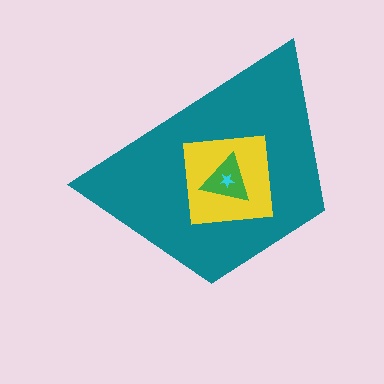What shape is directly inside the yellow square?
The green triangle.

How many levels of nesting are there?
4.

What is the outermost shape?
The teal trapezoid.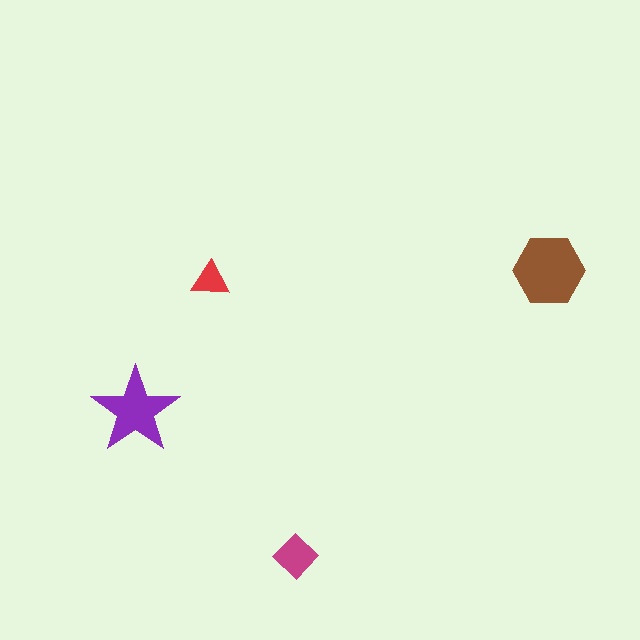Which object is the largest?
The brown hexagon.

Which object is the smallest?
The red triangle.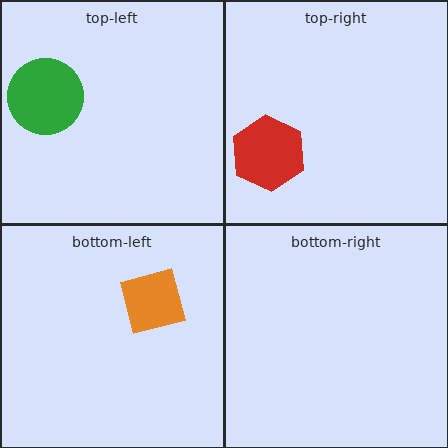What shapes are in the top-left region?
The green circle.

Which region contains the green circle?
The top-left region.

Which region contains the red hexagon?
The top-right region.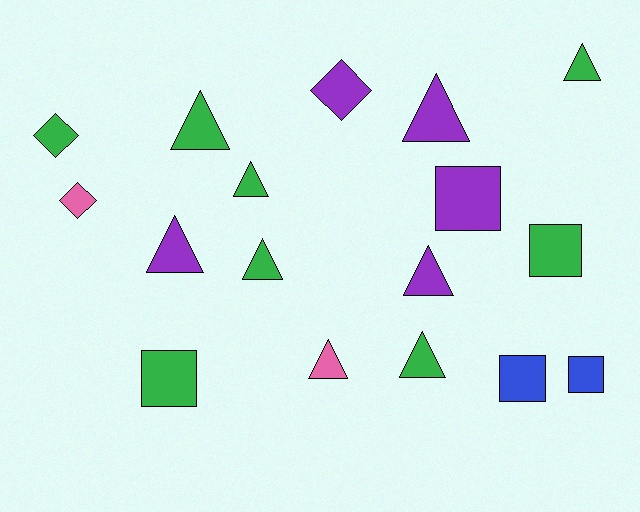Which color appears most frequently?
Green, with 8 objects.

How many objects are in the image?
There are 17 objects.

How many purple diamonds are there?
There is 1 purple diamond.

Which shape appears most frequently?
Triangle, with 9 objects.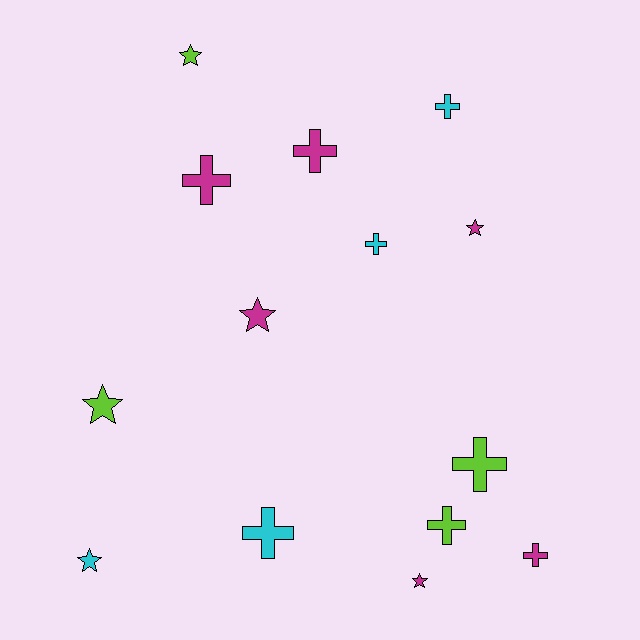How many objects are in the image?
There are 14 objects.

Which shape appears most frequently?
Cross, with 8 objects.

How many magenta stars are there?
There are 3 magenta stars.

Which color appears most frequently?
Magenta, with 6 objects.